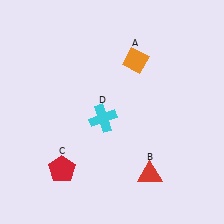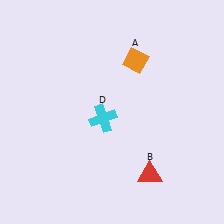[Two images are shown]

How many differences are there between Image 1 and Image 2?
There is 1 difference between the two images.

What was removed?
The red pentagon (C) was removed in Image 2.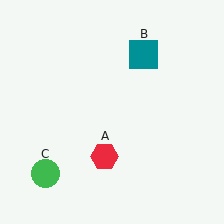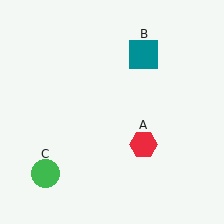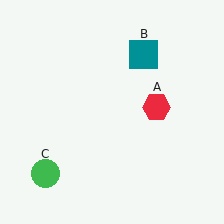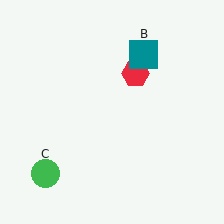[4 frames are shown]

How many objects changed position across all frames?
1 object changed position: red hexagon (object A).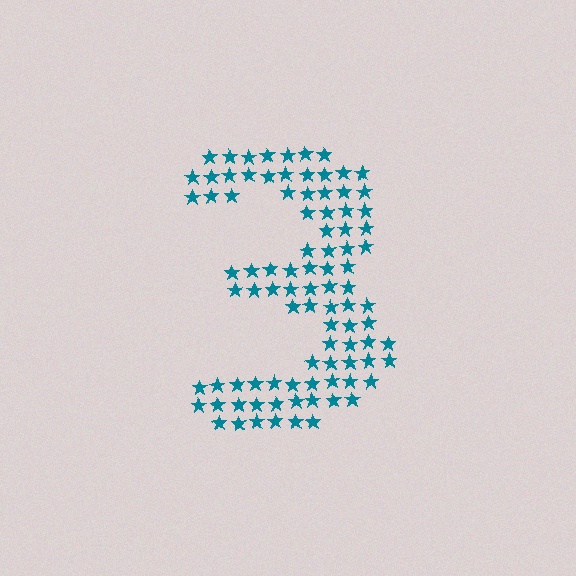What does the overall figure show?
The overall figure shows the digit 3.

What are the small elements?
The small elements are stars.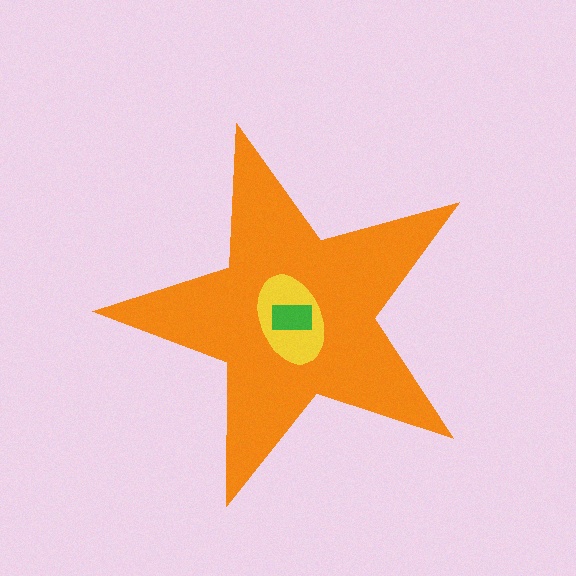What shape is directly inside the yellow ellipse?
The green rectangle.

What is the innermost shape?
The green rectangle.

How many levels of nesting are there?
3.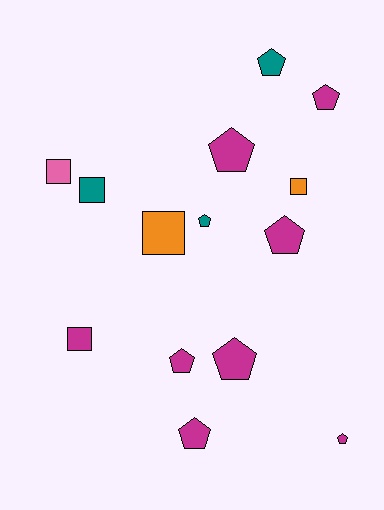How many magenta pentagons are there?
There are 7 magenta pentagons.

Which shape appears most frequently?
Pentagon, with 9 objects.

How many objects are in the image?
There are 14 objects.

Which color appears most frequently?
Magenta, with 8 objects.